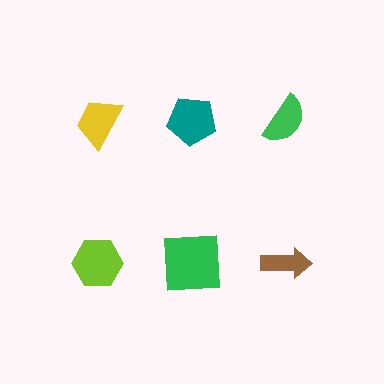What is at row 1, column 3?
A green semicircle.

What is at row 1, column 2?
A teal pentagon.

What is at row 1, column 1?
A yellow trapezoid.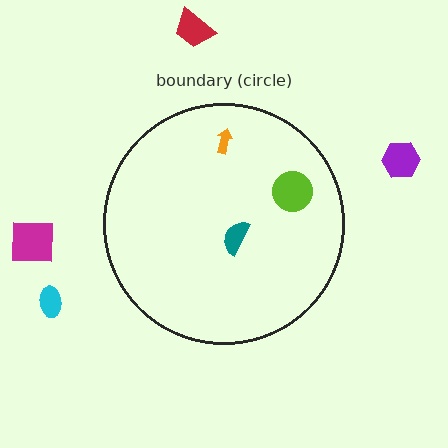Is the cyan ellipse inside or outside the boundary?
Outside.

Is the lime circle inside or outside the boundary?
Inside.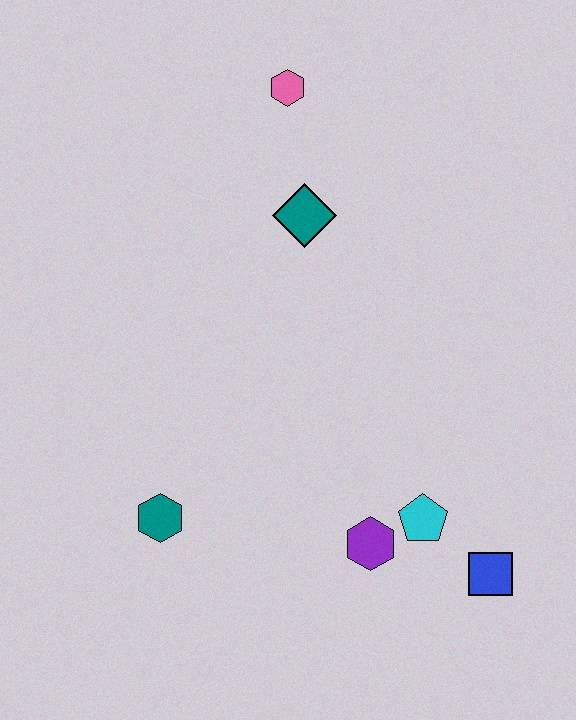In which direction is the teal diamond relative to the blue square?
The teal diamond is above the blue square.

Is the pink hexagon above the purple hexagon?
Yes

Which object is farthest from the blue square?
The pink hexagon is farthest from the blue square.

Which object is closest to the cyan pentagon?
The purple hexagon is closest to the cyan pentagon.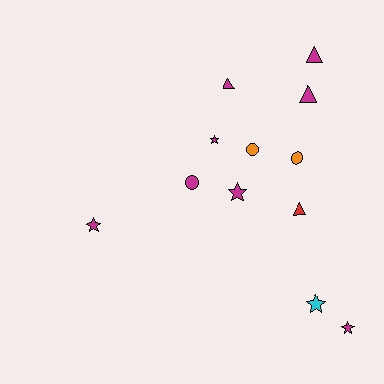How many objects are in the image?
There are 12 objects.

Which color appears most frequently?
Magenta, with 8 objects.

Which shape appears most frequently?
Star, with 5 objects.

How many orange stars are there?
There are no orange stars.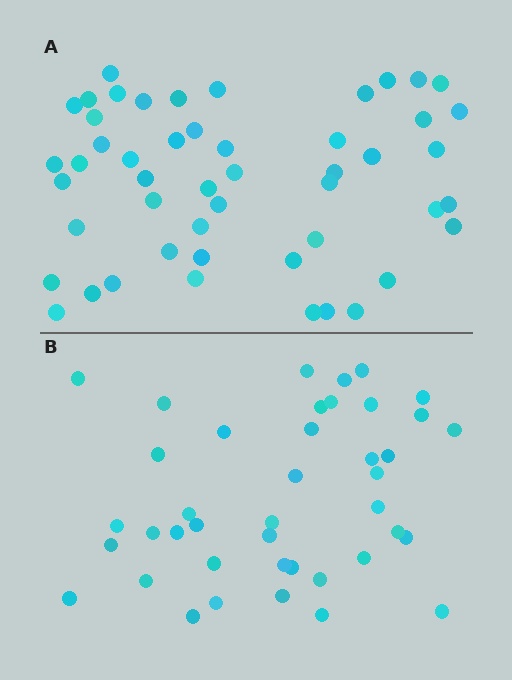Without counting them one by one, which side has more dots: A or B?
Region A (the top region) has more dots.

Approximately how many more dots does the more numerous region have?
Region A has roughly 8 or so more dots than region B.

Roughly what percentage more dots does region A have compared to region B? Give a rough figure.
About 20% more.